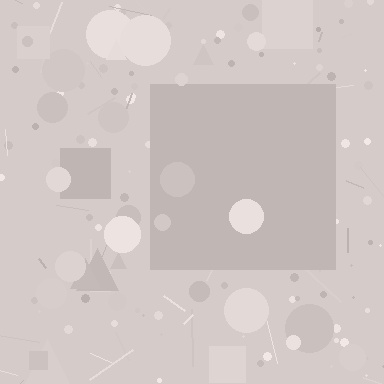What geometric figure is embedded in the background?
A square is embedded in the background.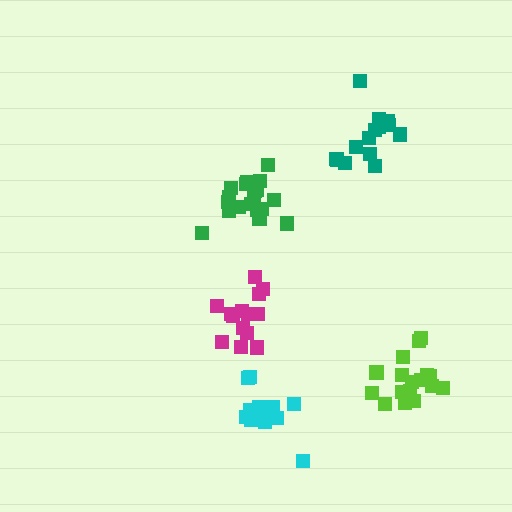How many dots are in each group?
Group 1: 14 dots, Group 2: 14 dots, Group 3: 18 dots, Group 4: 19 dots, Group 5: 14 dots (79 total).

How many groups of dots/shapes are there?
There are 5 groups.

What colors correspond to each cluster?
The clusters are colored: teal, magenta, lime, green, cyan.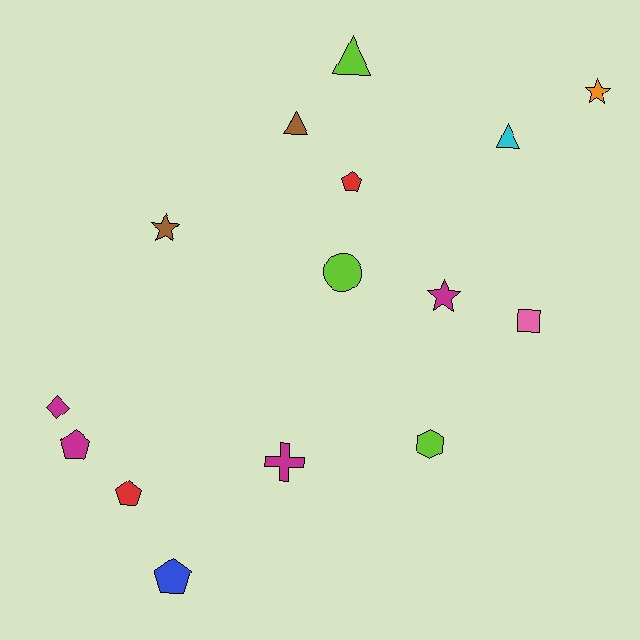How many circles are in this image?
There is 1 circle.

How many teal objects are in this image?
There are no teal objects.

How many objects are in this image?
There are 15 objects.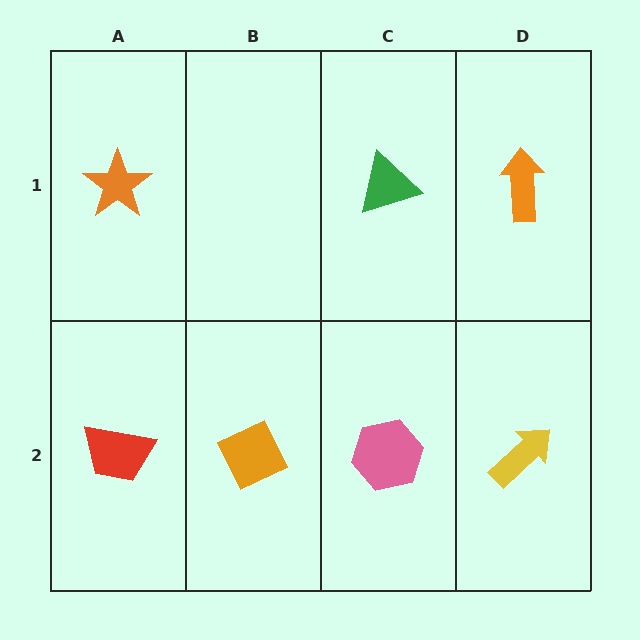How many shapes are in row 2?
4 shapes.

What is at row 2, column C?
A pink hexagon.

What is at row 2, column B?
An orange diamond.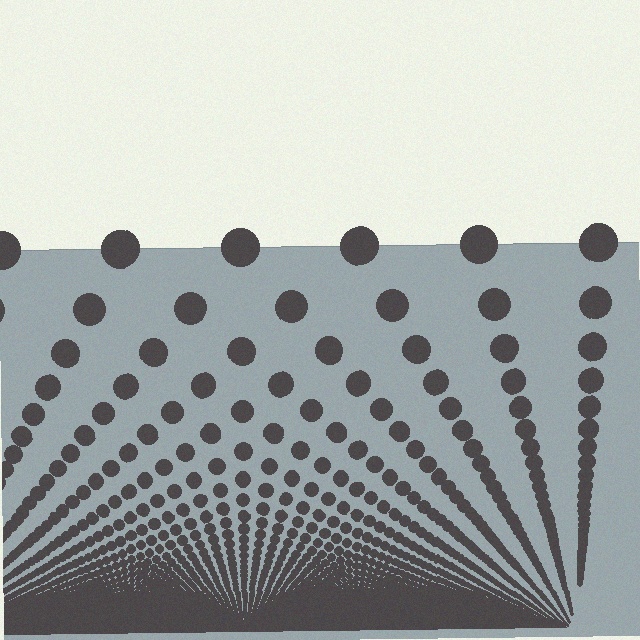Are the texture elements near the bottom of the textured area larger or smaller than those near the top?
Smaller. The gradient is inverted — elements near the bottom are smaller and denser.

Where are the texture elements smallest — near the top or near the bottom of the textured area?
Near the bottom.